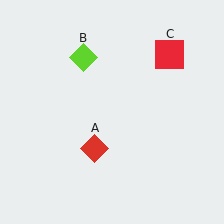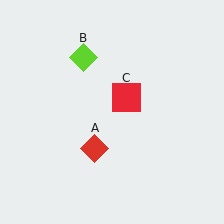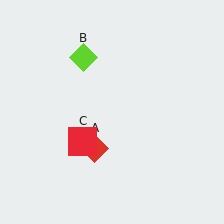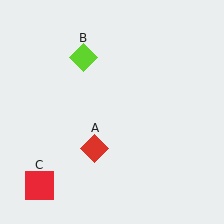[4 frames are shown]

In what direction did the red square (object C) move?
The red square (object C) moved down and to the left.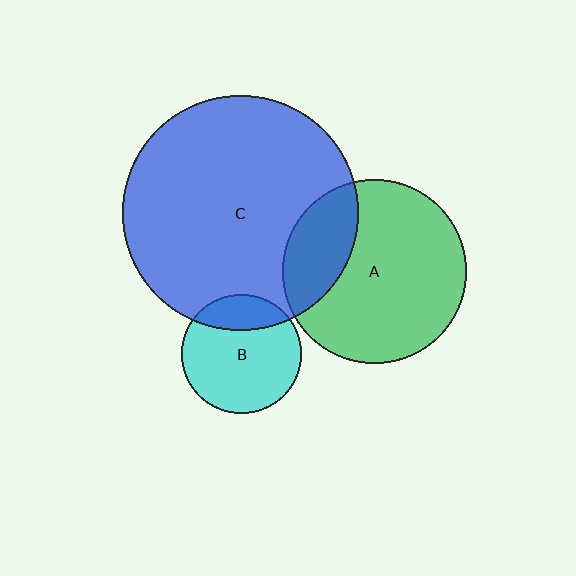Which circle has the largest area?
Circle C (blue).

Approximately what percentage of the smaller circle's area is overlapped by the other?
Approximately 25%.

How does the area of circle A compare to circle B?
Approximately 2.4 times.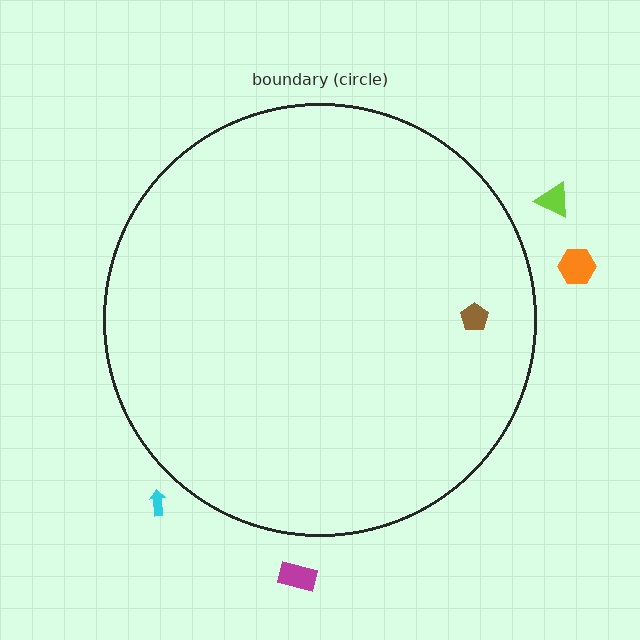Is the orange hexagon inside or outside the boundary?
Outside.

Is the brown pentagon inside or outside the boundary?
Inside.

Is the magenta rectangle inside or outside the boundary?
Outside.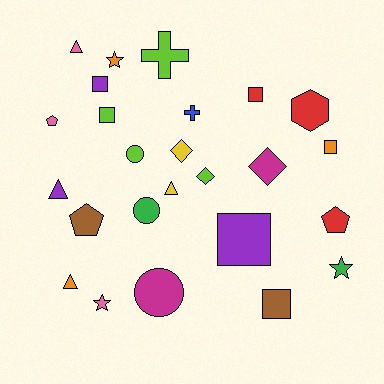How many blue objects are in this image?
There is 1 blue object.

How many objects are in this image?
There are 25 objects.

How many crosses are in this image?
There are 2 crosses.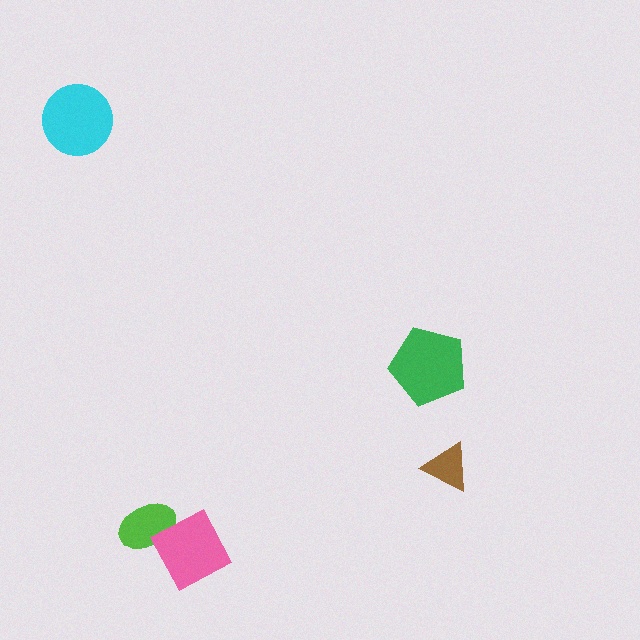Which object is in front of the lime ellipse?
The pink diamond is in front of the lime ellipse.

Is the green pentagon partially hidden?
No, no other shape covers it.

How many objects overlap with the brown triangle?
0 objects overlap with the brown triangle.